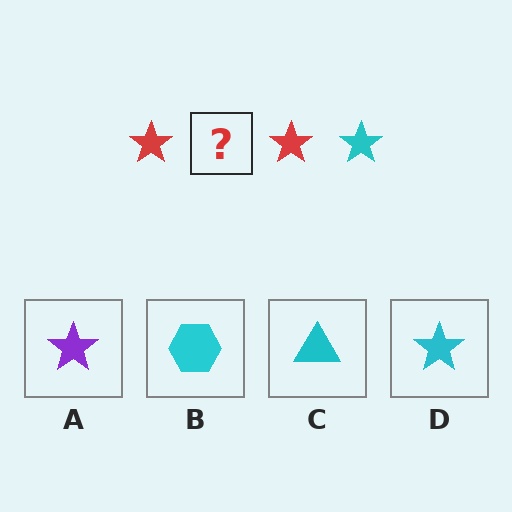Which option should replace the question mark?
Option D.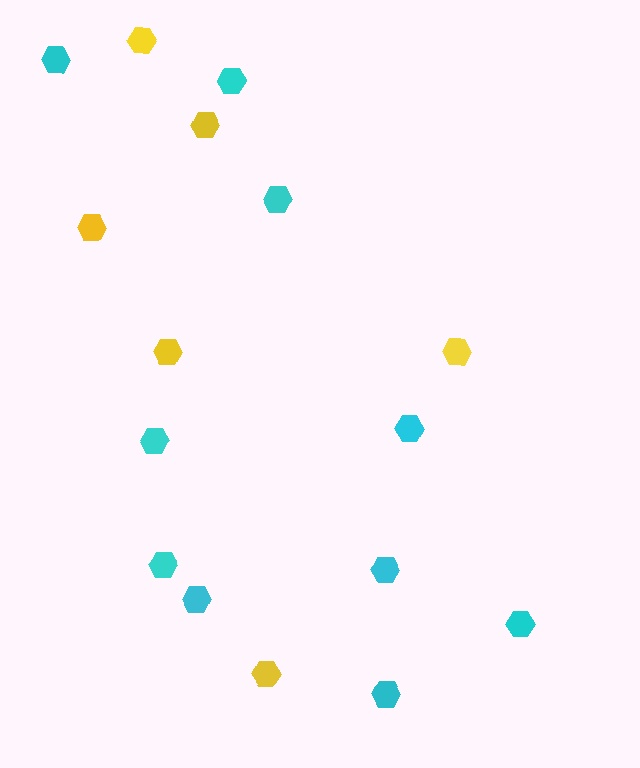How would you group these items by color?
There are 2 groups: one group of cyan hexagons (10) and one group of yellow hexagons (6).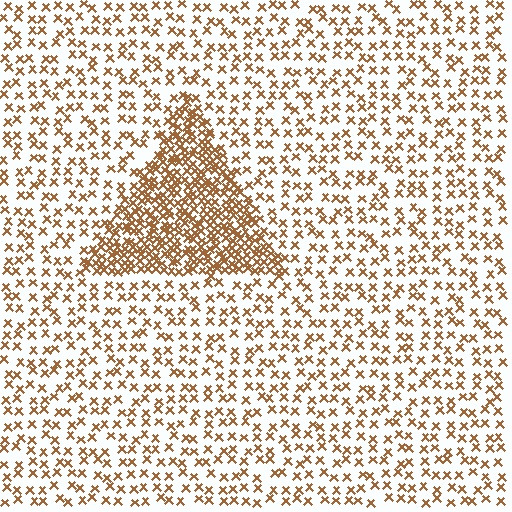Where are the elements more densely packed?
The elements are more densely packed inside the triangle boundary.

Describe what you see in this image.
The image contains small brown elements arranged at two different densities. A triangle-shaped region is visible where the elements are more densely packed than the surrounding area.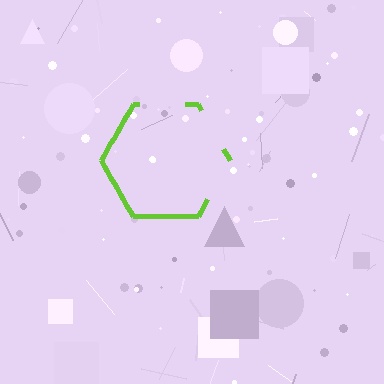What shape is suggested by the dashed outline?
The dashed outline suggests a hexagon.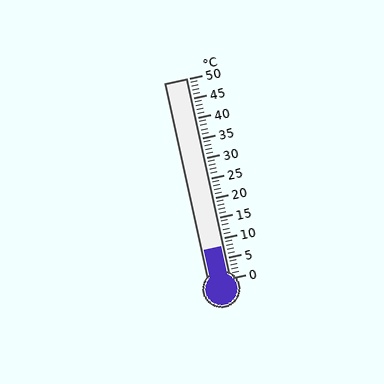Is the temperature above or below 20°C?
The temperature is below 20°C.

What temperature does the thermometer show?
The thermometer shows approximately 8°C.